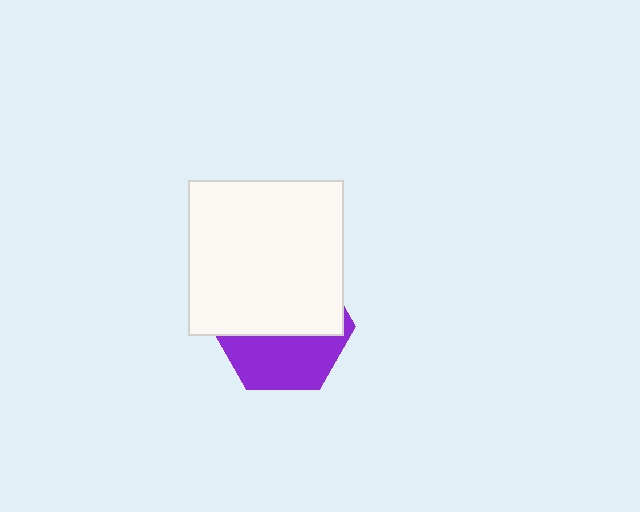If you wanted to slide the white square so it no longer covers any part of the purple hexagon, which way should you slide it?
Slide it up — that is the most direct way to separate the two shapes.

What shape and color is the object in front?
The object in front is a white square.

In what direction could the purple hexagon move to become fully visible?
The purple hexagon could move down. That would shift it out from behind the white square entirely.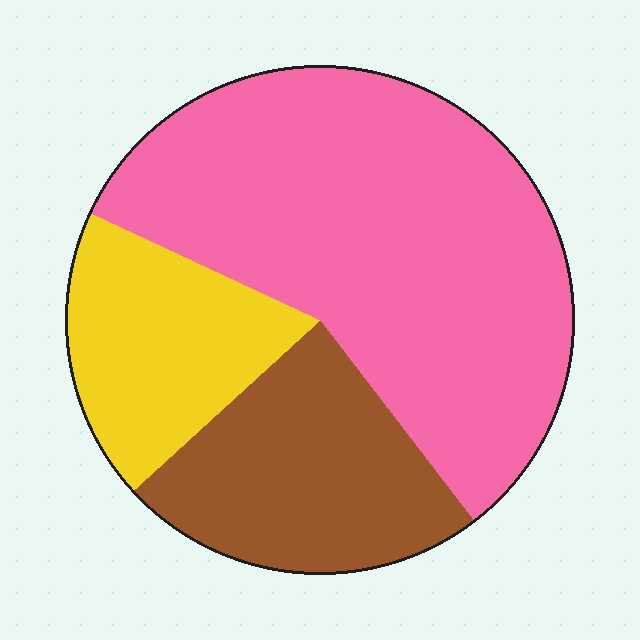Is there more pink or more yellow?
Pink.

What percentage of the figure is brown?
Brown covers 24% of the figure.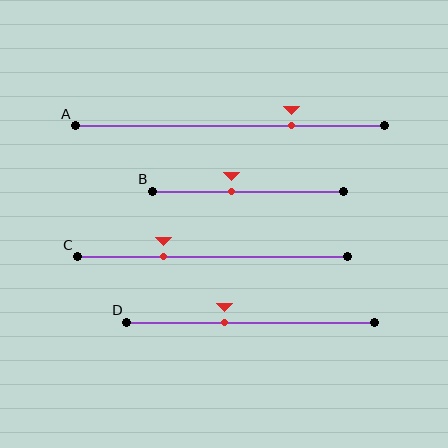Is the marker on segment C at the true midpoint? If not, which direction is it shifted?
No, the marker on segment C is shifted to the left by about 18% of the segment length.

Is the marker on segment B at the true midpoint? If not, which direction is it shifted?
No, the marker on segment B is shifted to the left by about 9% of the segment length.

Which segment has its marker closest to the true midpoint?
Segment B has its marker closest to the true midpoint.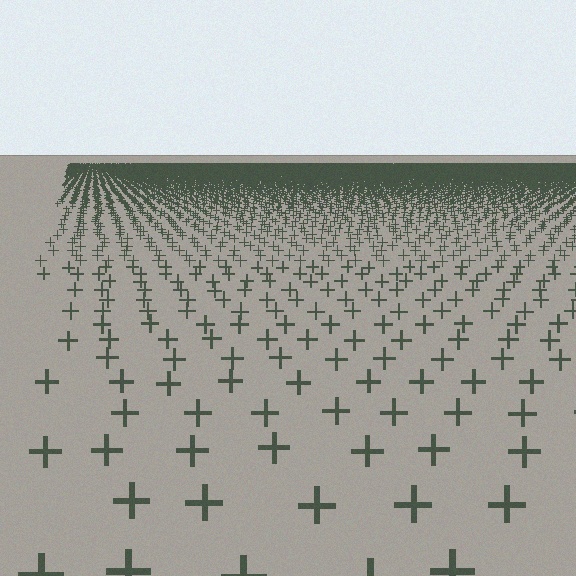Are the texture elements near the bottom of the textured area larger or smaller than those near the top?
Larger. Near the bottom, elements are closer to the viewer and appear at a bigger on-screen size.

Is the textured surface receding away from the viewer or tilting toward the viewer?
The surface is receding away from the viewer. Texture elements get smaller and denser toward the top.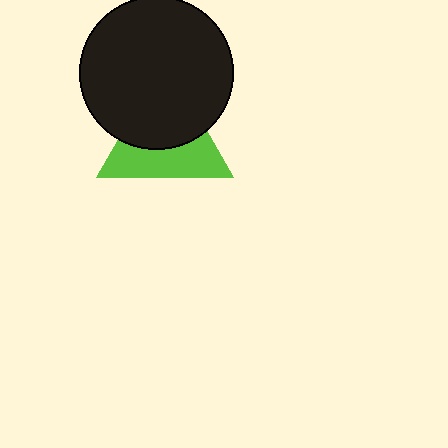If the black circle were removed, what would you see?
You would see the complete lime triangle.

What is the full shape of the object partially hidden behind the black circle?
The partially hidden object is a lime triangle.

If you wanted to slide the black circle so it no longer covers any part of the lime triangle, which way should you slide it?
Slide it up — that is the most direct way to separate the two shapes.